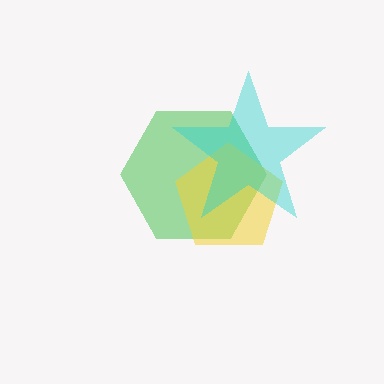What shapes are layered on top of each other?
The layered shapes are: a green hexagon, a yellow pentagon, a cyan star.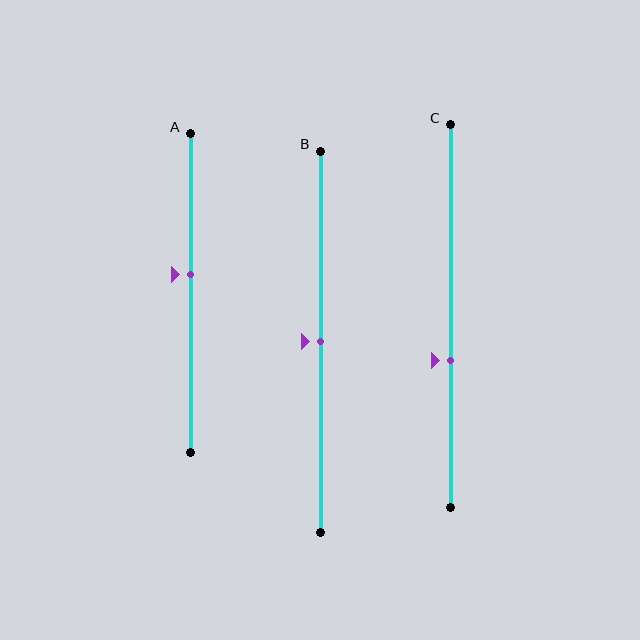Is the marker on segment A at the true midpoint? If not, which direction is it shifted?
No, the marker on segment A is shifted upward by about 6% of the segment length.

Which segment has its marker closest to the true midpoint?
Segment B has its marker closest to the true midpoint.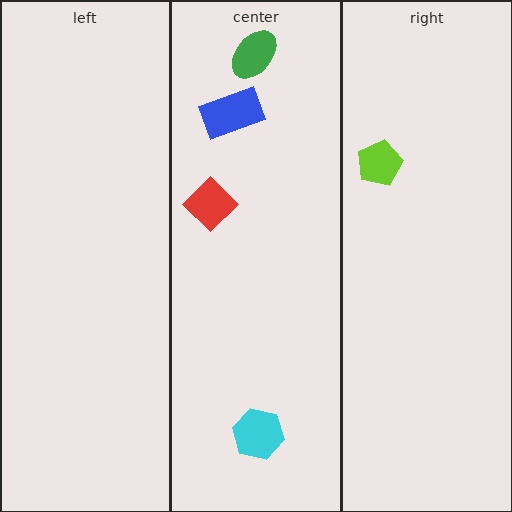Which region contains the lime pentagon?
The right region.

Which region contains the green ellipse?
The center region.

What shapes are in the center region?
The blue rectangle, the cyan hexagon, the green ellipse, the red diamond.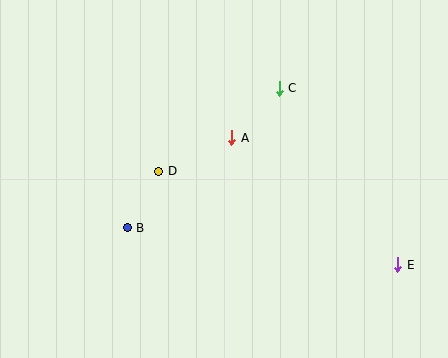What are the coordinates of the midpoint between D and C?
The midpoint between D and C is at (219, 130).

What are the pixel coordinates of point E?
Point E is at (398, 265).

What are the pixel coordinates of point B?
Point B is at (127, 228).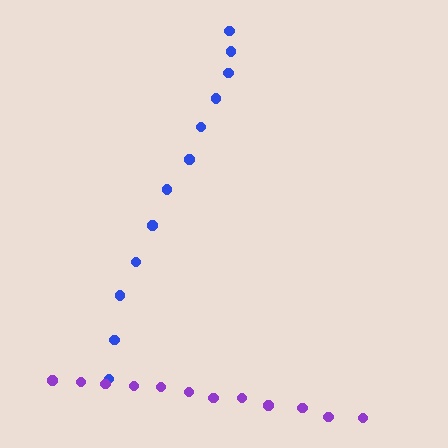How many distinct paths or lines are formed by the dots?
There are 2 distinct paths.